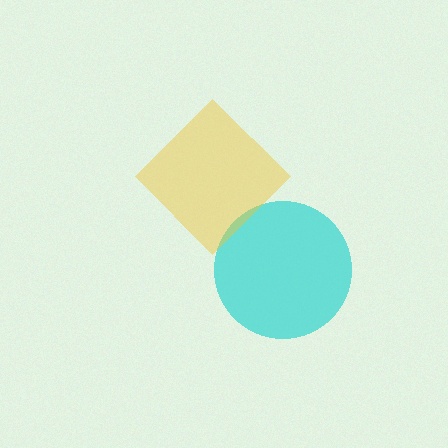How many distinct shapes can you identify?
There are 2 distinct shapes: a cyan circle, a yellow diamond.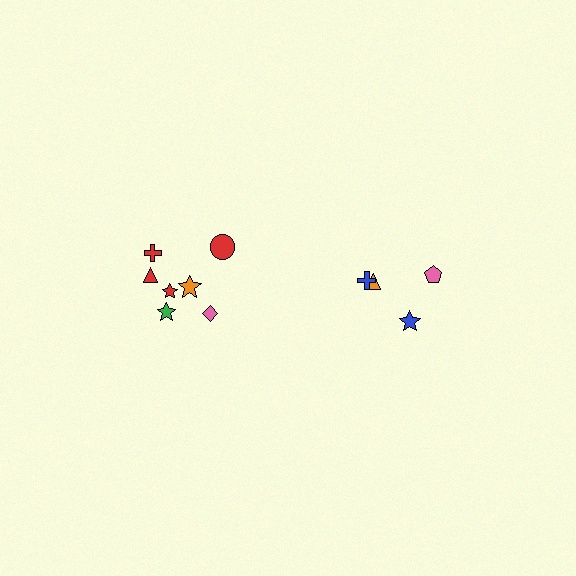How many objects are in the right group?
There are 4 objects.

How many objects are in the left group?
There are 7 objects.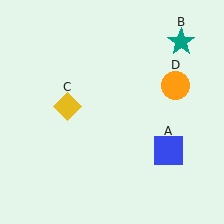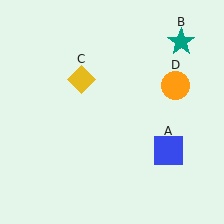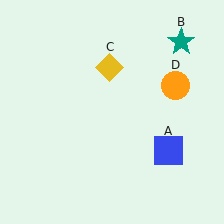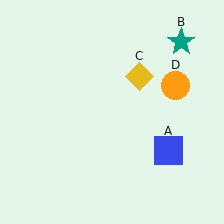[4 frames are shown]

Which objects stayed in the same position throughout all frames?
Blue square (object A) and teal star (object B) and orange circle (object D) remained stationary.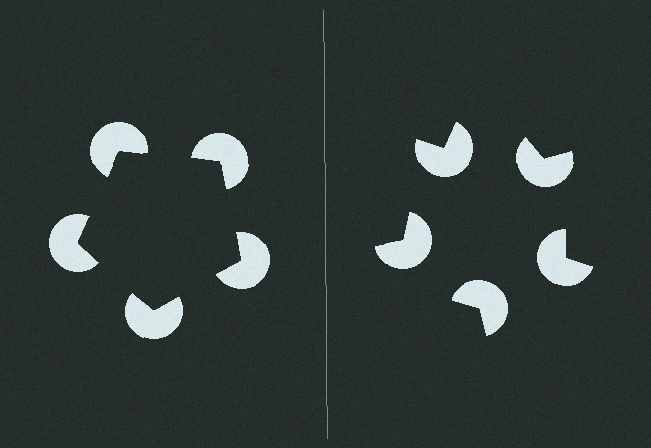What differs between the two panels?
The pac-man discs are positioned identically on both sides; only the wedge orientations differ. On the left they align to a pentagon; on the right they are misaligned.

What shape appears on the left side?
An illusory pentagon.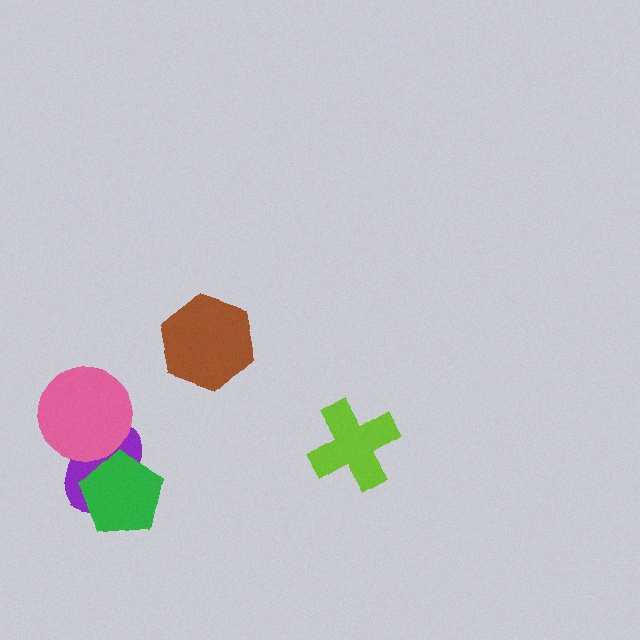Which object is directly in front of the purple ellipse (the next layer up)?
The pink circle is directly in front of the purple ellipse.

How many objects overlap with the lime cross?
0 objects overlap with the lime cross.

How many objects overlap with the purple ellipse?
2 objects overlap with the purple ellipse.